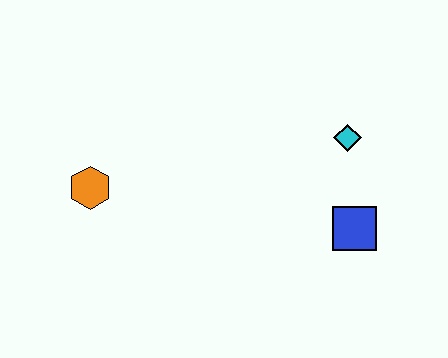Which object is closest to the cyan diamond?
The blue square is closest to the cyan diamond.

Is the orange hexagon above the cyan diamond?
No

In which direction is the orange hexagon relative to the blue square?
The orange hexagon is to the left of the blue square.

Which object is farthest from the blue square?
The orange hexagon is farthest from the blue square.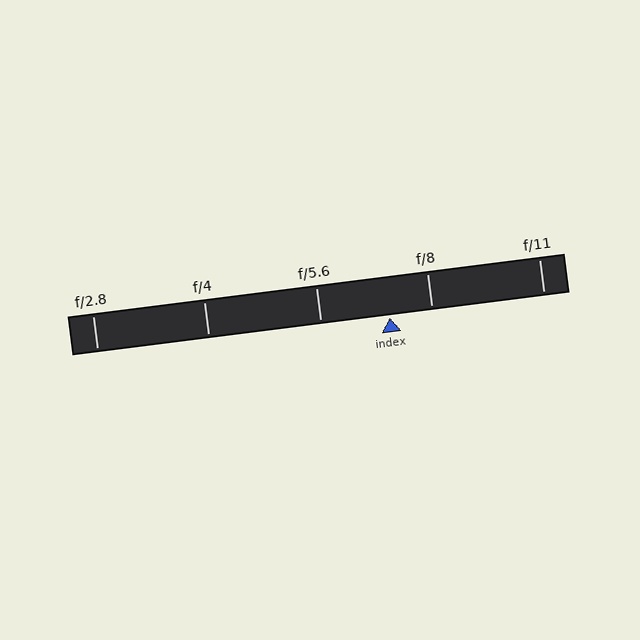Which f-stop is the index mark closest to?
The index mark is closest to f/8.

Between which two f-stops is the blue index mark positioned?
The index mark is between f/5.6 and f/8.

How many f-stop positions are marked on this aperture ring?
There are 5 f-stop positions marked.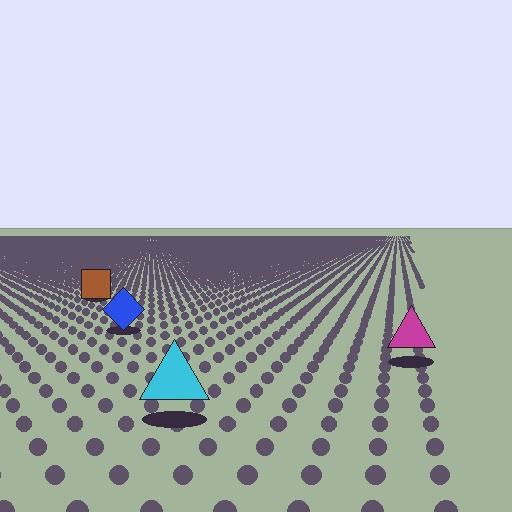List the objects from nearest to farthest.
From nearest to farthest: the cyan triangle, the magenta triangle, the blue diamond, the brown square.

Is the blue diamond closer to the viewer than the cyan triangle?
No. The cyan triangle is closer — you can tell from the texture gradient: the ground texture is coarser near it.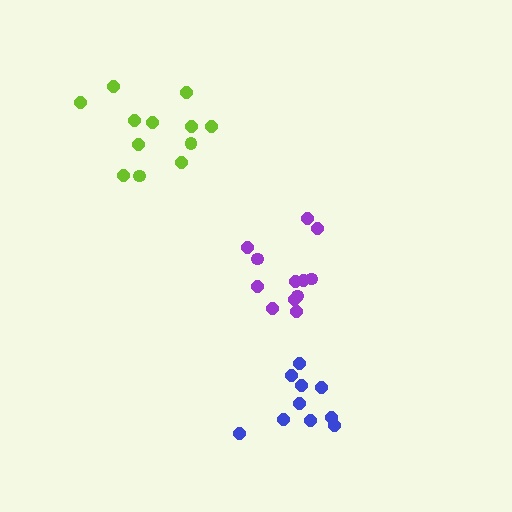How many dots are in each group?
Group 1: 12 dots, Group 2: 10 dots, Group 3: 12 dots (34 total).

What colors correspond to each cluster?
The clusters are colored: purple, blue, lime.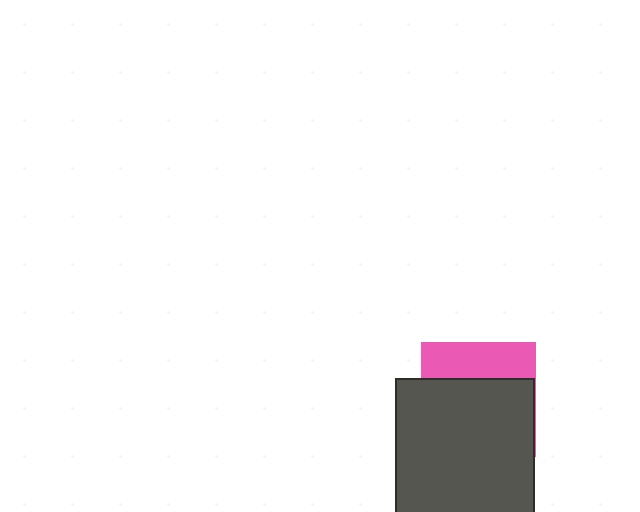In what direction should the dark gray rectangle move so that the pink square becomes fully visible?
The dark gray rectangle should move down. That is the shortest direction to clear the overlap and leave the pink square fully visible.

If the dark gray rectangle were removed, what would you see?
You would see the complete pink square.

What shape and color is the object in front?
The object in front is a dark gray rectangle.